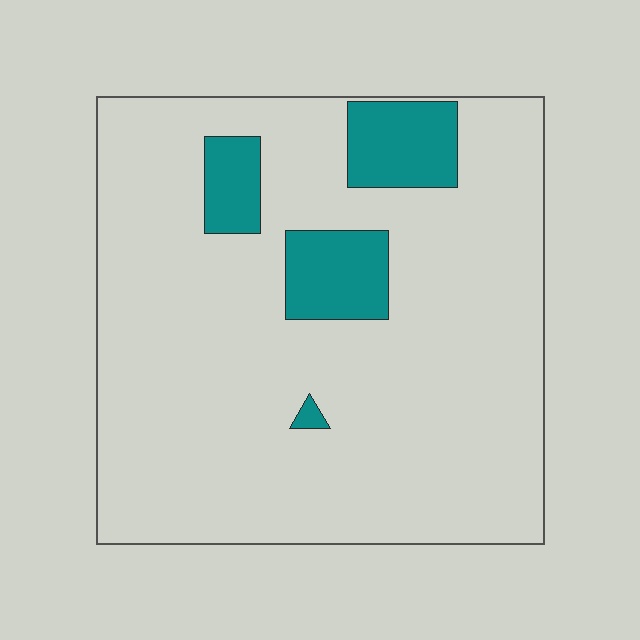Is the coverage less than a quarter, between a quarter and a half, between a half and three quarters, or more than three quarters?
Less than a quarter.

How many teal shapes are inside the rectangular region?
4.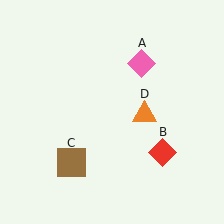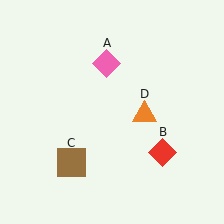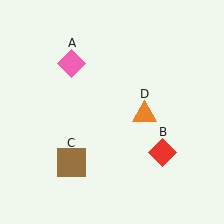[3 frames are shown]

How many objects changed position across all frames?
1 object changed position: pink diamond (object A).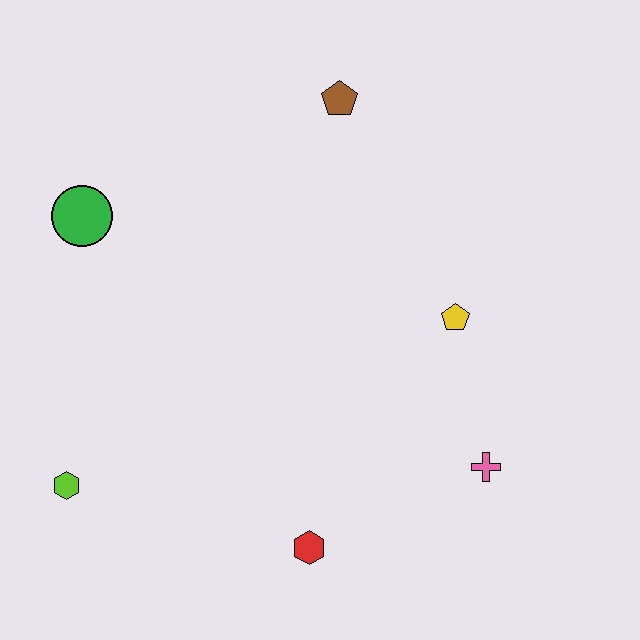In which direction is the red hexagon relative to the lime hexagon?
The red hexagon is to the right of the lime hexagon.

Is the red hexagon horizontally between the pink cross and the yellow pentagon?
No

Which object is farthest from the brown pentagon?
The lime hexagon is farthest from the brown pentagon.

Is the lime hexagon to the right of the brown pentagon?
No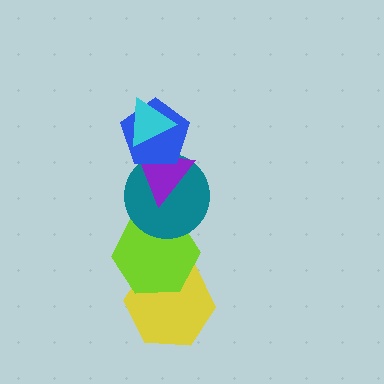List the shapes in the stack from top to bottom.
From top to bottom: the cyan triangle, the blue pentagon, the purple triangle, the teal circle, the lime hexagon, the yellow hexagon.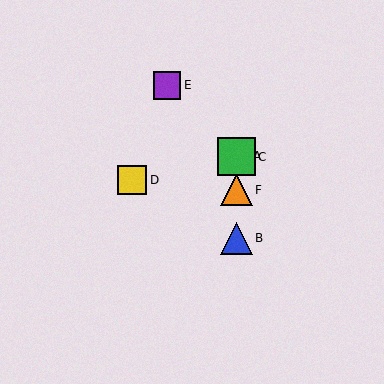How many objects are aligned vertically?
4 objects (A, B, C, F) are aligned vertically.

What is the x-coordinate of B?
Object B is at x≈236.